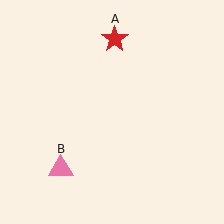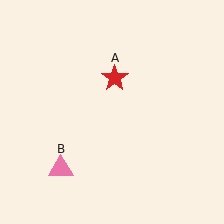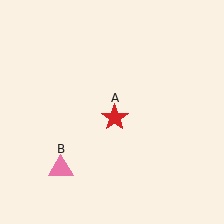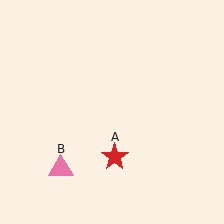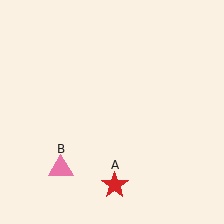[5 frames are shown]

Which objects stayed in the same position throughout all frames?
Pink triangle (object B) remained stationary.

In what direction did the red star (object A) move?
The red star (object A) moved down.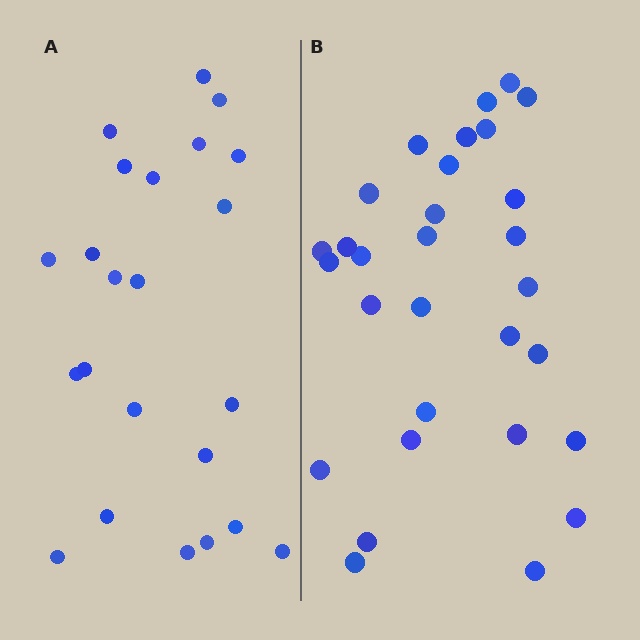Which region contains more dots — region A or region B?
Region B (the right region) has more dots.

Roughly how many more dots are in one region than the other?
Region B has roughly 8 or so more dots than region A.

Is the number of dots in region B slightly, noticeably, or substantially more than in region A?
Region B has noticeably more, but not dramatically so. The ratio is roughly 1.3 to 1.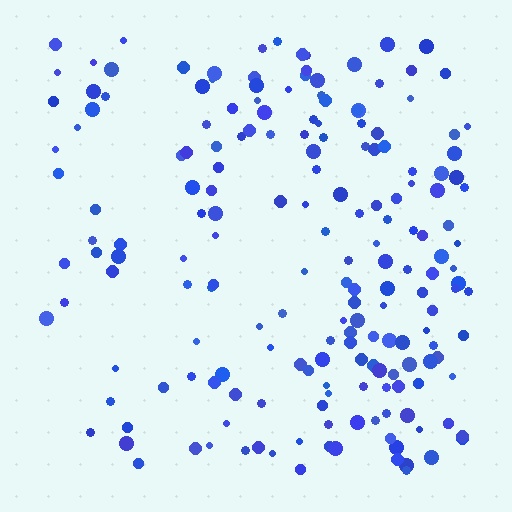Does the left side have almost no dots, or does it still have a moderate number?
Still a moderate number, just noticeably fewer than the right.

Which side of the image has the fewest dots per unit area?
The left.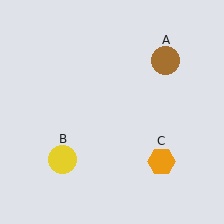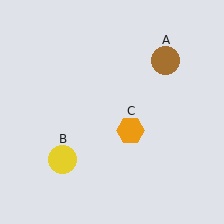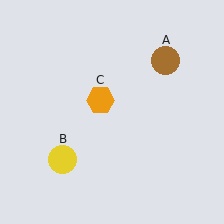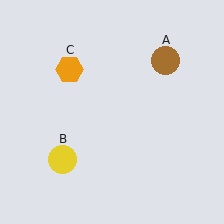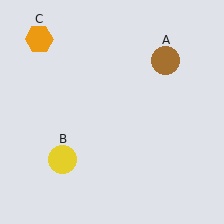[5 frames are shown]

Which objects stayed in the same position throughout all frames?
Brown circle (object A) and yellow circle (object B) remained stationary.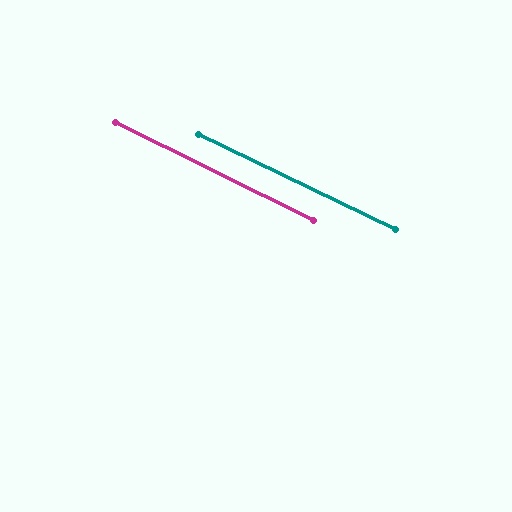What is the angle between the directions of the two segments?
Approximately 1 degree.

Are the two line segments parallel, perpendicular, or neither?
Parallel — their directions differ by only 0.6°.